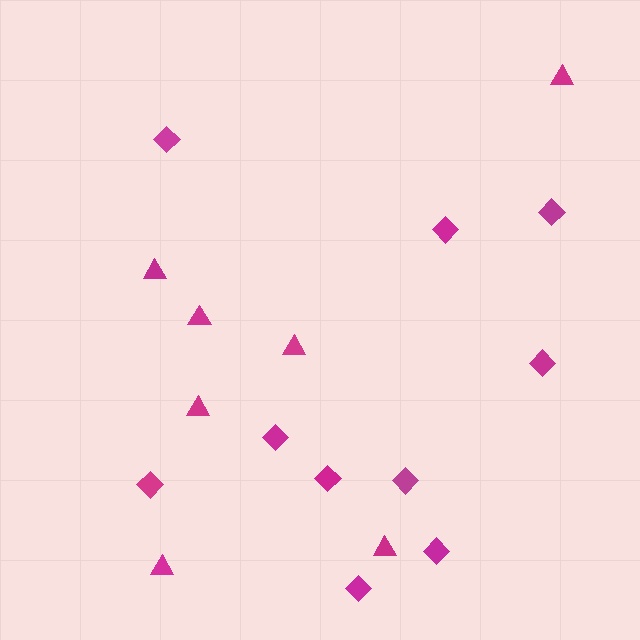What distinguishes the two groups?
There are 2 groups: one group of diamonds (10) and one group of triangles (7).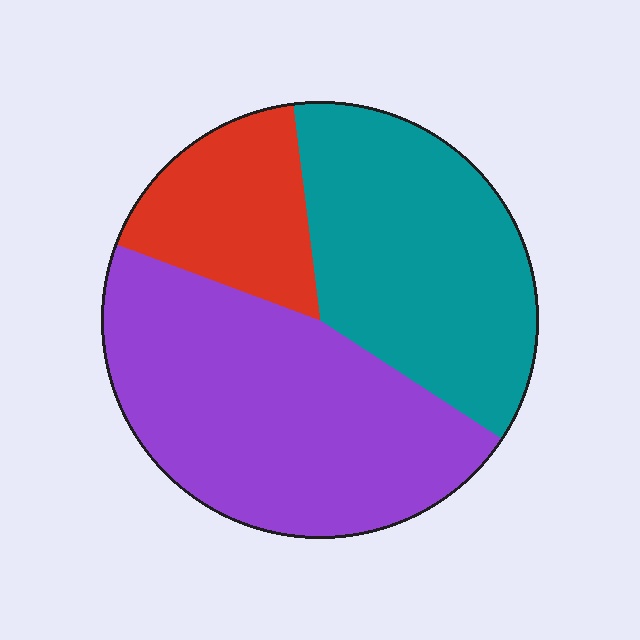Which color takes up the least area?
Red, at roughly 15%.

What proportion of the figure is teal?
Teal takes up about three eighths (3/8) of the figure.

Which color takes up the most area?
Purple, at roughly 45%.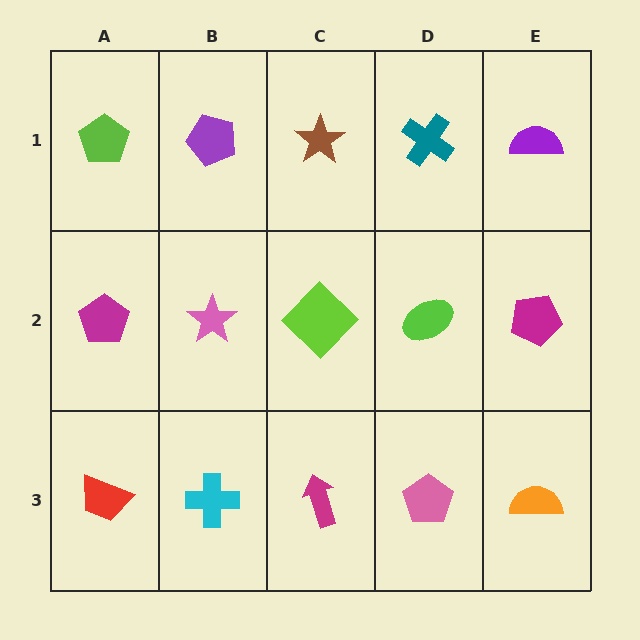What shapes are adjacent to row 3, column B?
A pink star (row 2, column B), a red trapezoid (row 3, column A), a magenta arrow (row 3, column C).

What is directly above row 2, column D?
A teal cross.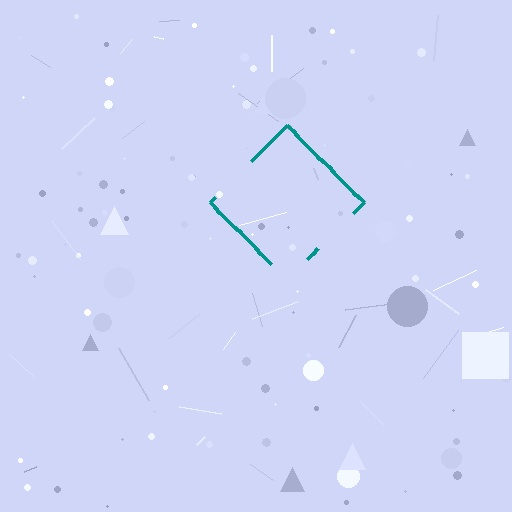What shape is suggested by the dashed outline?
The dashed outline suggests a diamond.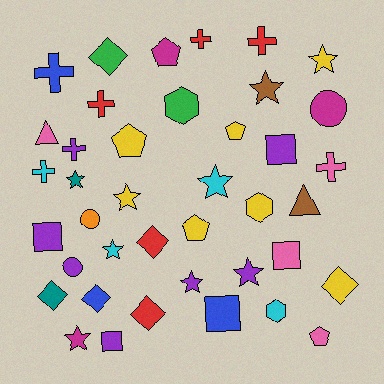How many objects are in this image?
There are 40 objects.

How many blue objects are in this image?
There are 3 blue objects.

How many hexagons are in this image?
There are 3 hexagons.